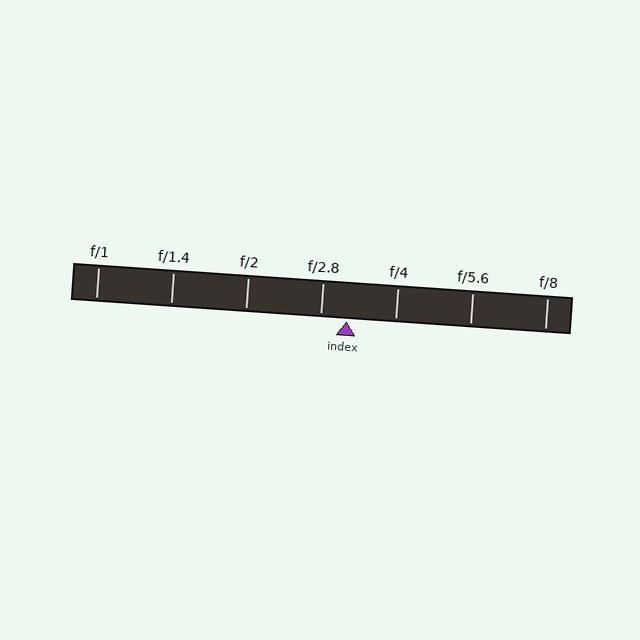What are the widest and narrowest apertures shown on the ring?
The widest aperture shown is f/1 and the narrowest is f/8.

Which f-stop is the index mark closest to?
The index mark is closest to f/2.8.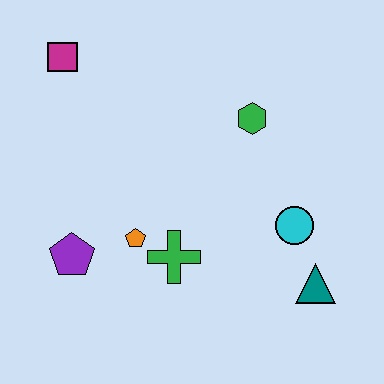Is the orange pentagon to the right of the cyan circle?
No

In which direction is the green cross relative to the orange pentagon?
The green cross is to the right of the orange pentagon.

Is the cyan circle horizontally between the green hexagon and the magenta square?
No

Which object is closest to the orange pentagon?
The green cross is closest to the orange pentagon.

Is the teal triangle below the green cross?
Yes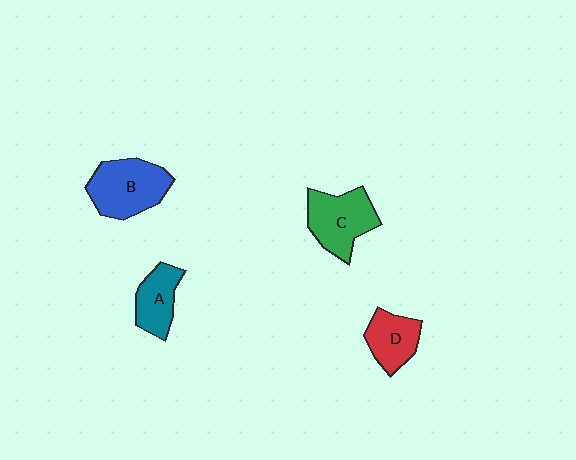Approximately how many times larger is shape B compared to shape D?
Approximately 1.5 times.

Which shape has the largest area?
Shape B (blue).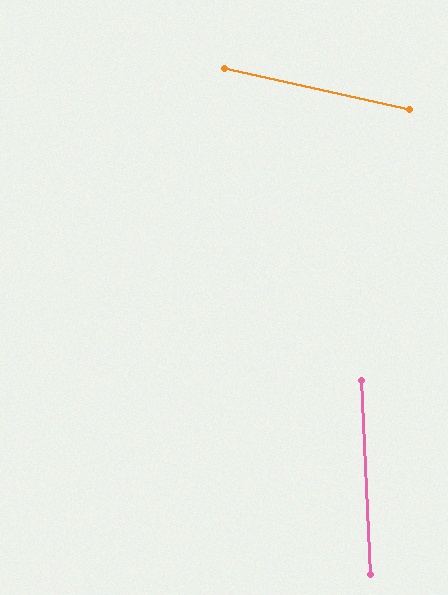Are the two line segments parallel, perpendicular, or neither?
Neither parallel nor perpendicular — they differ by about 75°.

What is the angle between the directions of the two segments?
Approximately 75 degrees.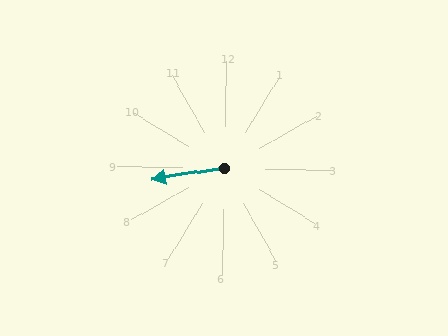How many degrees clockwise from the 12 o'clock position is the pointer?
Approximately 260 degrees.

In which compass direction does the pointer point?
West.